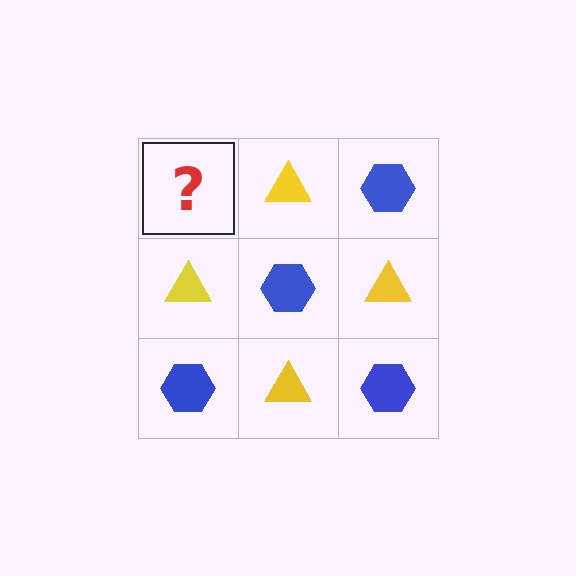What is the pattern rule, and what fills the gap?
The rule is that it alternates blue hexagon and yellow triangle in a checkerboard pattern. The gap should be filled with a blue hexagon.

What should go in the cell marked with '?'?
The missing cell should contain a blue hexagon.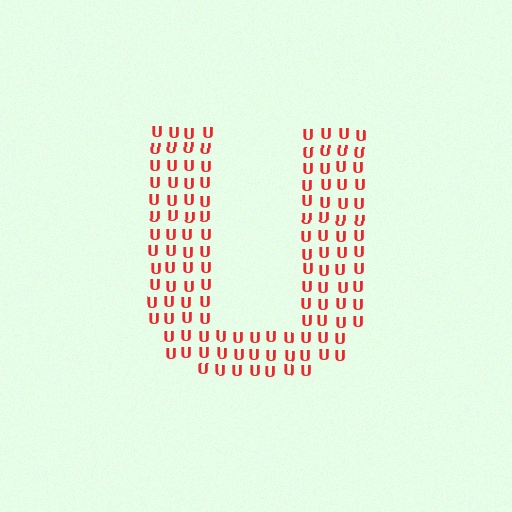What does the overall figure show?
The overall figure shows the letter U.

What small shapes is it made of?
It is made of small letter U's.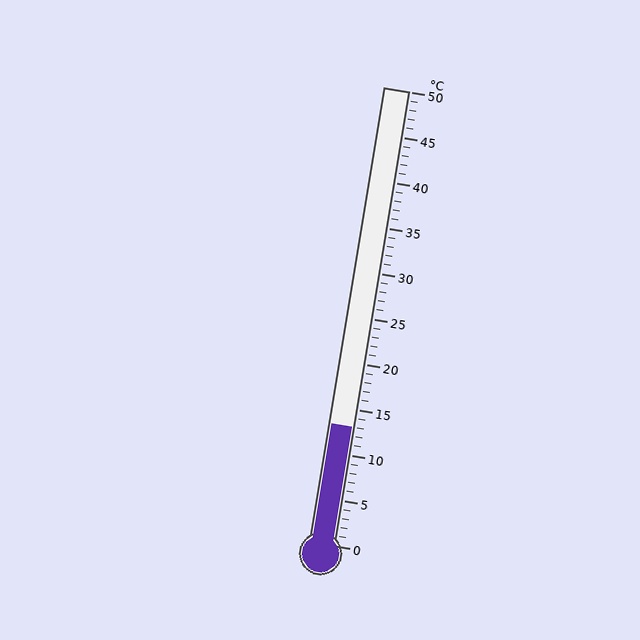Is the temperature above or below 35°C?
The temperature is below 35°C.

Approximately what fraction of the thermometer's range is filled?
The thermometer is filled to approximately 25% of its range.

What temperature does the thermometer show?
The thermometer shows approximately 13°C.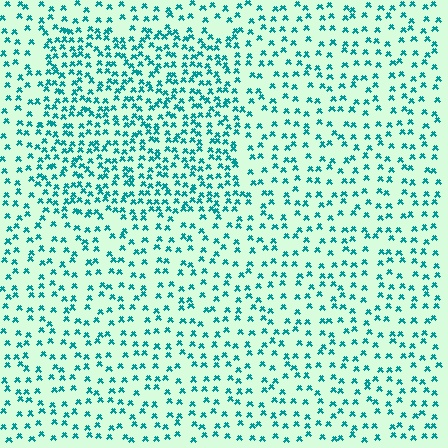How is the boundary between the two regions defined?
The boundary is defined by a change in element density (approximately 1.8x ratio). All elements are the same color, size, and shape.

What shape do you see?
I see a rectangle.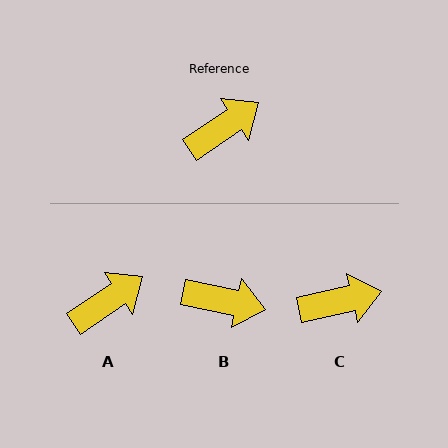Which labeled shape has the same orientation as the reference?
A.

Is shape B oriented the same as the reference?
No, it is off by about 46 degrees.